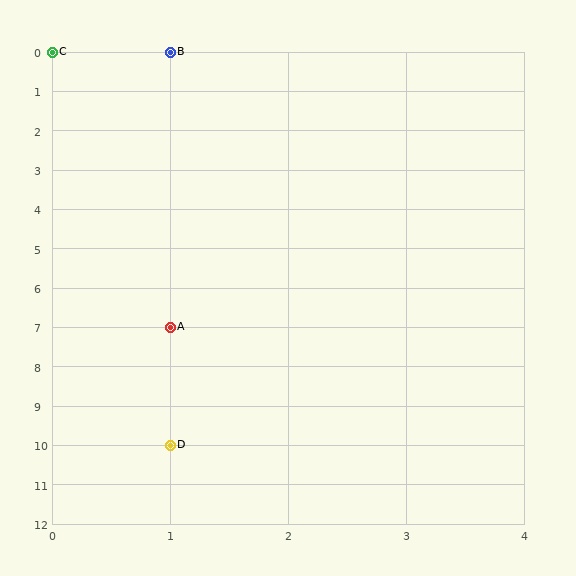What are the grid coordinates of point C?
Point C is at grid coordinates (0, 0).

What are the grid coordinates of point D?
Point D is at grid coordinates (1, 10).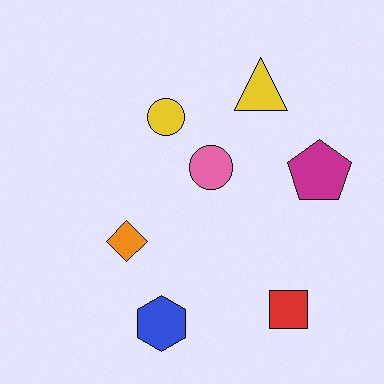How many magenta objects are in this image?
There is 1 magenta object.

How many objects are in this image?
There are 7 objects.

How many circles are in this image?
There are 2 circles.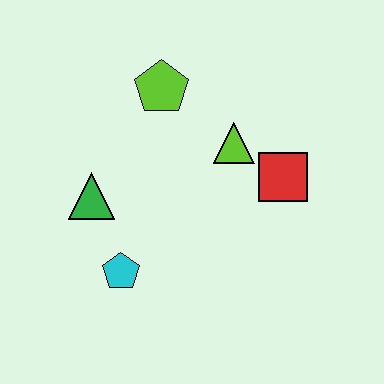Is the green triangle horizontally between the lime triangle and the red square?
No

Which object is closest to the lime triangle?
The red square is closest to the lime triangle.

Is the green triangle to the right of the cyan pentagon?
No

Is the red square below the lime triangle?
Yes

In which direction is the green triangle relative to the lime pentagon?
The green triangle is below the lime pentagon.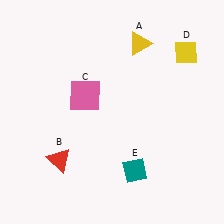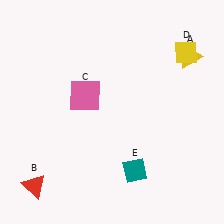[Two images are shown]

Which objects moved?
The objects that moved are: the yellow triangle (A), the red triangle (B).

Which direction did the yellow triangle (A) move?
The yellow triangle (A) moved right.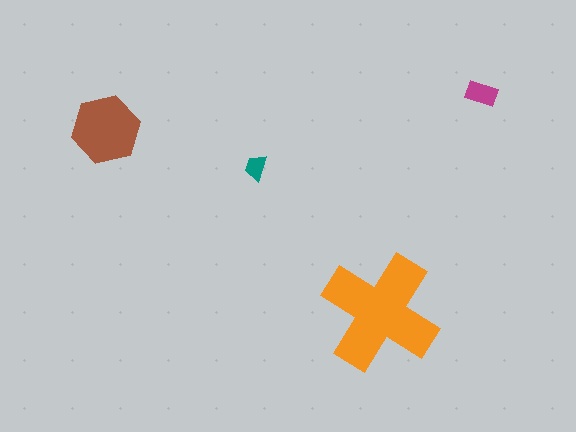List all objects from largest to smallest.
The orange cross, the brown hexagon, the magenta rectangle, the teal trapezoid.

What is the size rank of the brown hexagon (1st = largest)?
2nd.